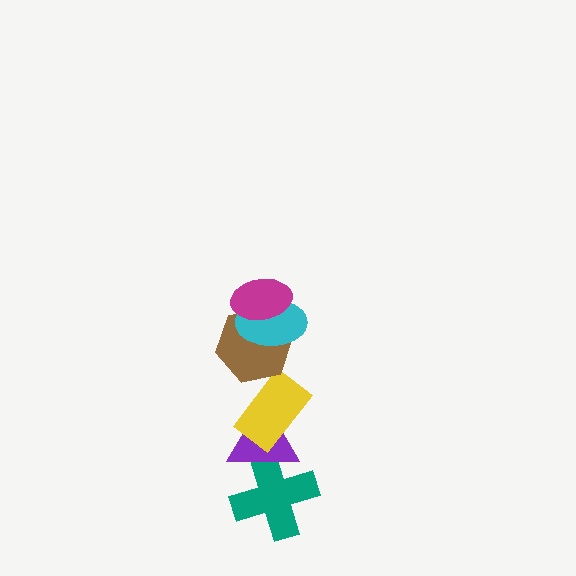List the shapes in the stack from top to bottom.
From top to bottom: the magenta ellipse, the cyan ellipse, the brown hexagon, the yellow rectangle, the purple triangle, the teal cross.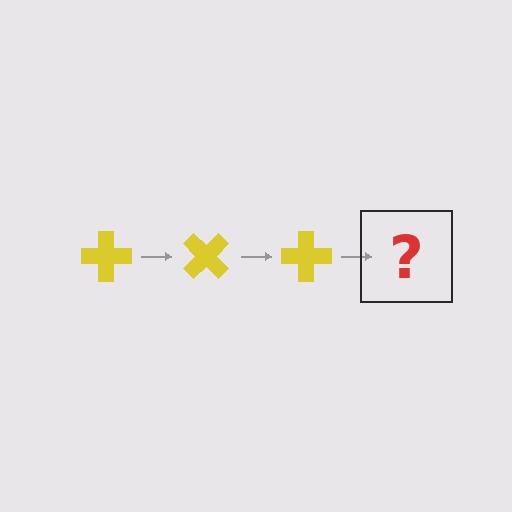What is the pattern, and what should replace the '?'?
The pattern is that the cross rotates 45 degrees each step. The '?' should be a yellow cross rotated 135 degrees.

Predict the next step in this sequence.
The next step is a yellow cross rotated 135 degrees.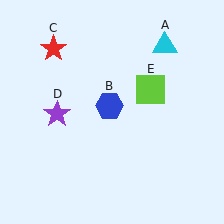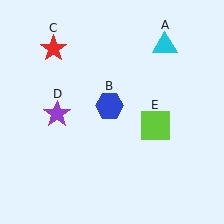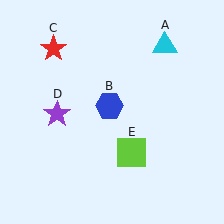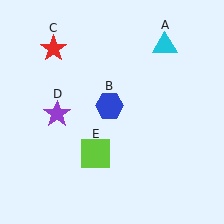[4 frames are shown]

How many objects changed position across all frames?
1 object changed position: lime square (object E).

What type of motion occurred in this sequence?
The lime square (object E) rotated clockwise around the center of the scene.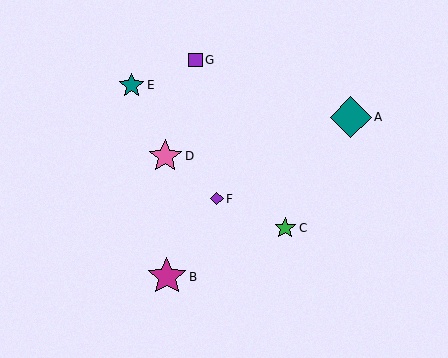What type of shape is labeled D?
Shape D is a pink star.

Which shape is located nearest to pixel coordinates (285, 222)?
The green star (labeled C) at (285, 228) is nearest to that location.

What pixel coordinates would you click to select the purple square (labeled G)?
Click at (195, 60) to select the purple square G.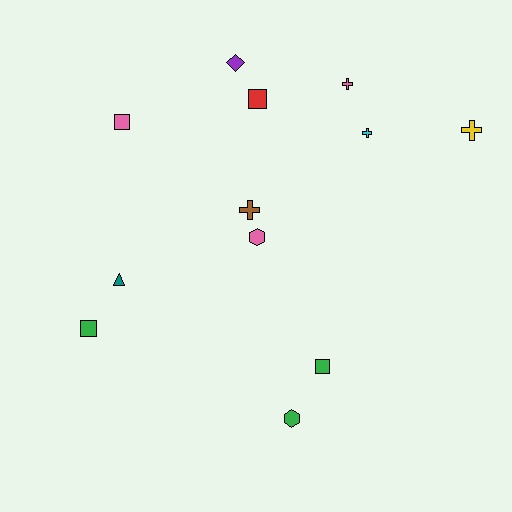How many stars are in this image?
There are no stars.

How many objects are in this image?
There are 12 objects.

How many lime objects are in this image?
There are no lime objects.